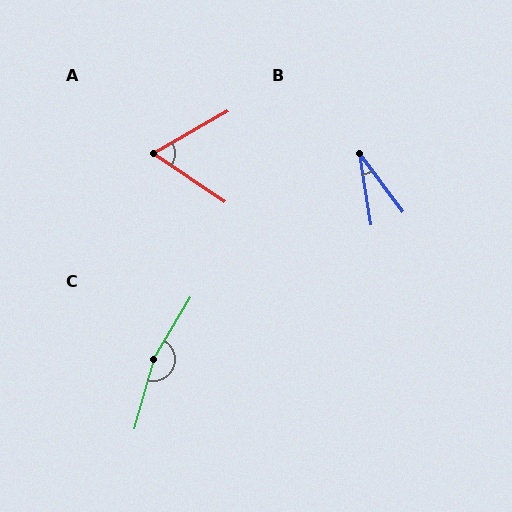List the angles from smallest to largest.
B (28°), A (64°), C (165°).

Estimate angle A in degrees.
Approximately 64 degrees.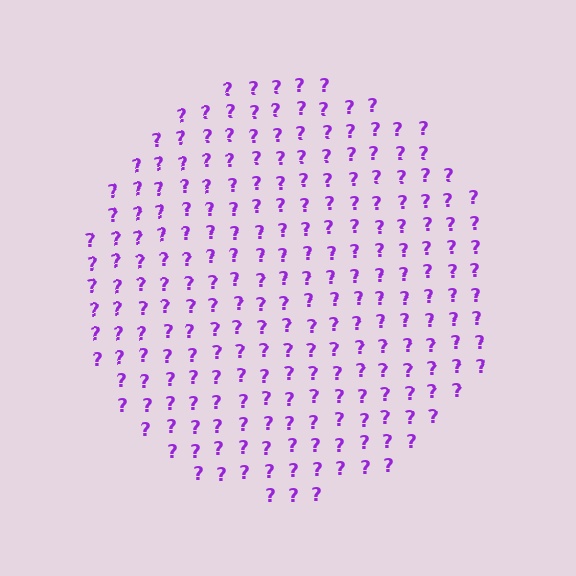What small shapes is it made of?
It is made of small question marks.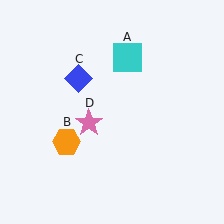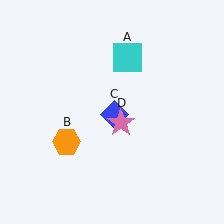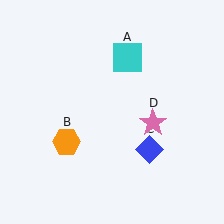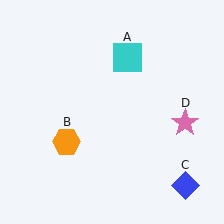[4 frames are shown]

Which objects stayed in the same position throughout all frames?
Cyan square (object A) and orange hexagon (object B) remained stationary.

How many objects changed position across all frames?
2 objects changed position: blue diamond (object C), pink star (object D).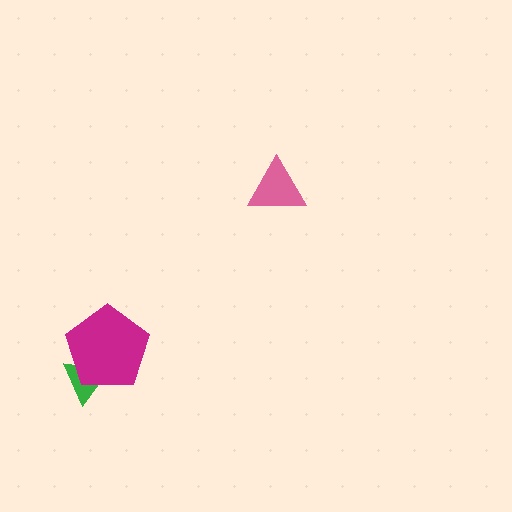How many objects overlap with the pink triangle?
0 objects overlap with the pink triangle.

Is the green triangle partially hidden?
Yes, it is partially covered by another shape.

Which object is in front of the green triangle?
The magenta pentagon is in front of the green triangle.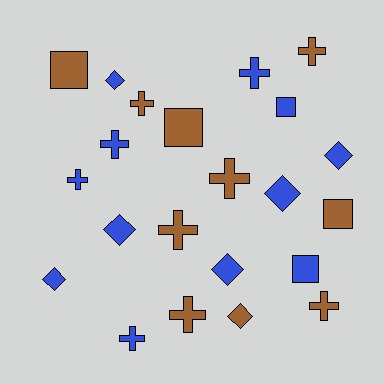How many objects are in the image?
There are 22 objects.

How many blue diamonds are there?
There are 6 blue diamonds.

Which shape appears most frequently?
Cross, with 10 objects.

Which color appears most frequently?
Blue, with 12 objects.